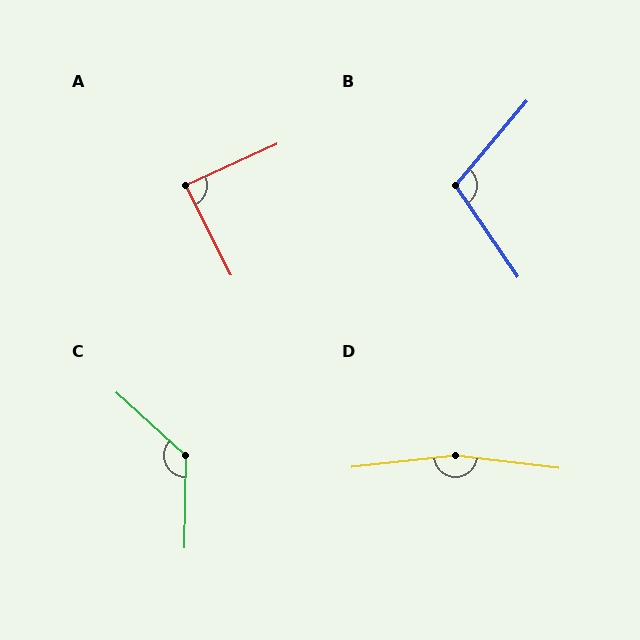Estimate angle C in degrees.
Approximately 131 degrees.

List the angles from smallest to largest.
A (87°), B (106°), C (131°), D (167°).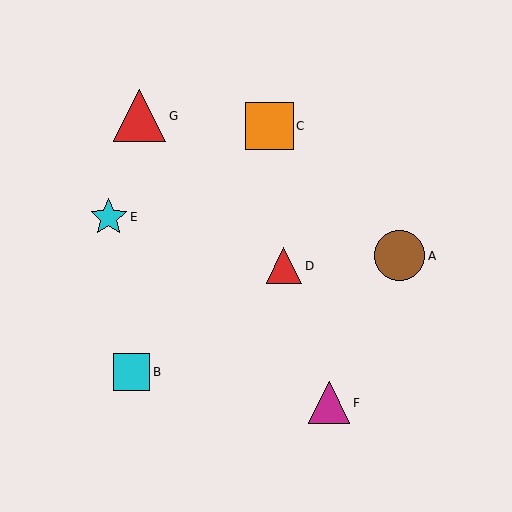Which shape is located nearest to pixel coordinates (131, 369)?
The cyan square (labeled B) at (131, 372) is nearest to that location.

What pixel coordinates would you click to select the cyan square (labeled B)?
Click at (131, 372) to select the cyan square B.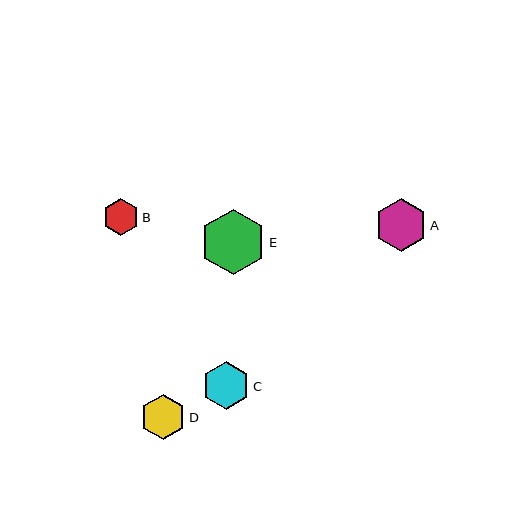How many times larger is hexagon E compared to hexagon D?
Hexagon E is approximately 1.5 times the size of hexagon D.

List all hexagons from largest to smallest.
From largest to smallest: E, A, C, D, B.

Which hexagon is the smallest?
Hexagon B is the smallest with a size of approximately 36 pixels.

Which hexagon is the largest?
Hexagon E is the largest with a size of approximately 65 pixels.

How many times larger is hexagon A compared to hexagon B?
Hexagon A is approximately 1.4 times the size of hexagon B.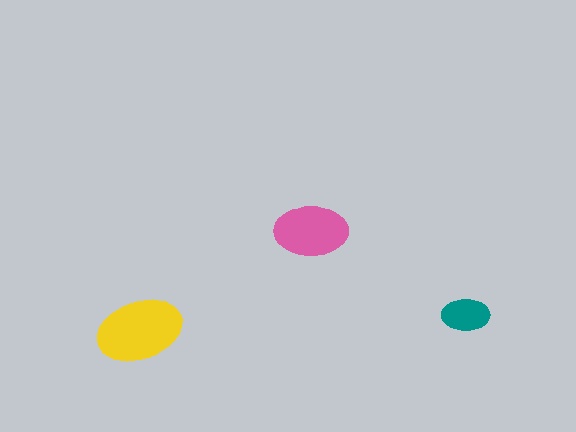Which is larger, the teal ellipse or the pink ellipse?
The pink one.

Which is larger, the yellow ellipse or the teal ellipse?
The yellow one.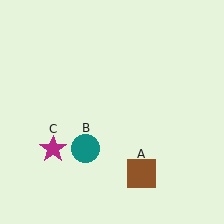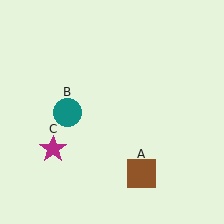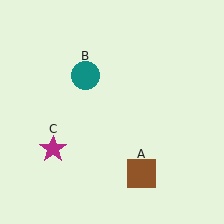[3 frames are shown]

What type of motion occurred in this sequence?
The teal circle (object B) rotated clockwise around the center of the scene.